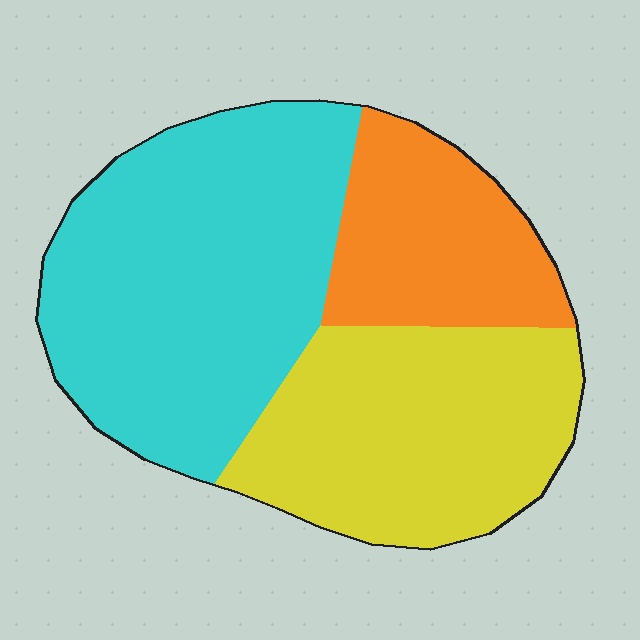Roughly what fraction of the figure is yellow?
Yellow covers around 35% of the figure.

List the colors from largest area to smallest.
From largest to smallest: cyan, yellow, orange.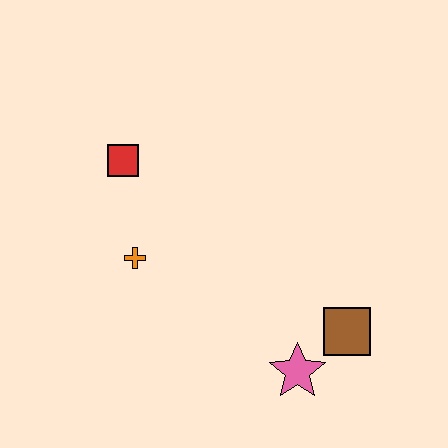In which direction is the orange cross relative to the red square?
The orange cross is below the red square.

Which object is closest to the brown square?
The pink star is closest to the brown square.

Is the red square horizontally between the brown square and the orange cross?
No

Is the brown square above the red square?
No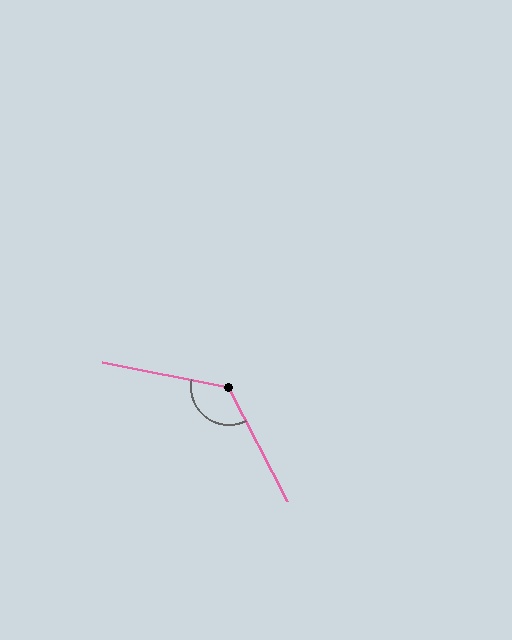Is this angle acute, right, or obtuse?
It is obtuse.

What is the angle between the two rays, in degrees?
Approximately 129 degrees.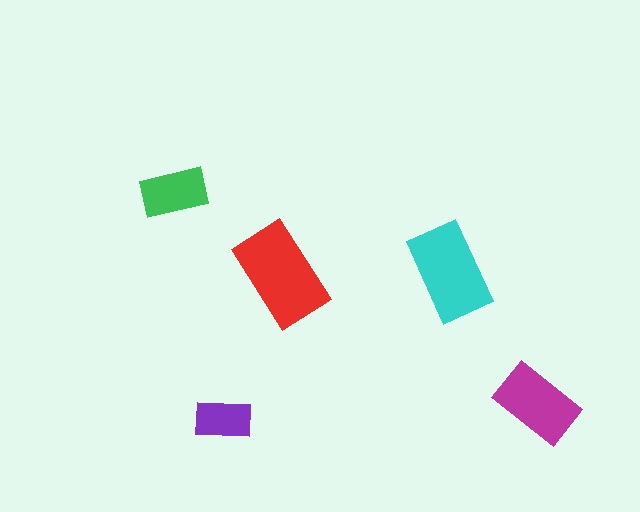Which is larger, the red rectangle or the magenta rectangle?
The red one.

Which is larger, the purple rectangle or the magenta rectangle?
The magenta one.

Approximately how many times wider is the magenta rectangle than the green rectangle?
About 1.5 times wider.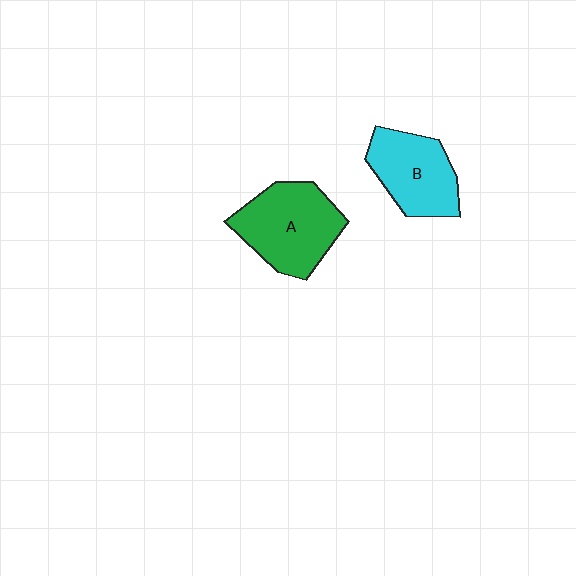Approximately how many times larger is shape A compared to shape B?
Approximately 1.2 times.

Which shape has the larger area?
Shape A (green).